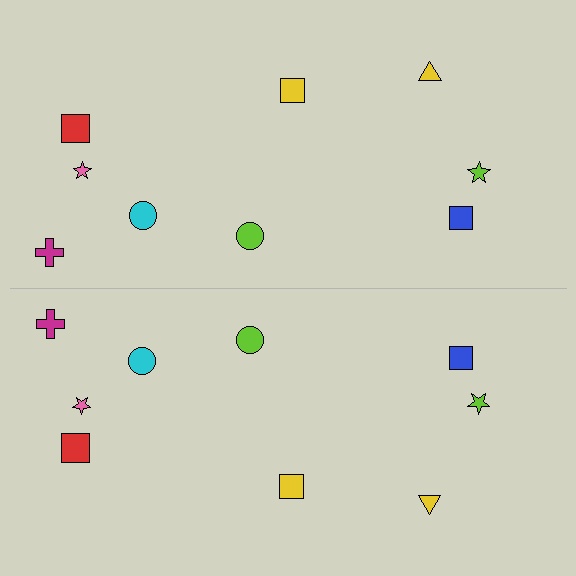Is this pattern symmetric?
Yes, this pattern has bilateral (reflection) symmetry.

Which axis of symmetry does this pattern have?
The pattern has a horizontal axis of symmetry running through the center of the image.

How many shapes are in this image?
There are 18 shapes in this image.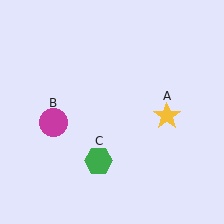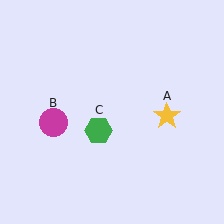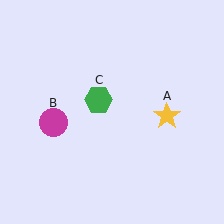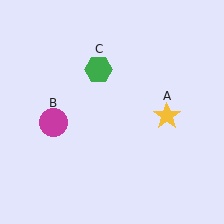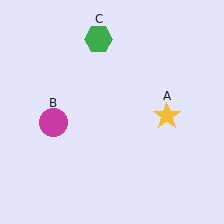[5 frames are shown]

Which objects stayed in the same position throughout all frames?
Yellow star (object A) and magenta circle (object B) remained stationary.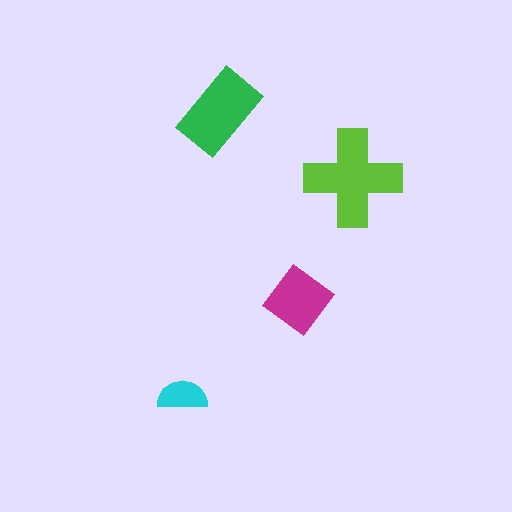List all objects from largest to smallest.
The lime cross, the green rectangle, the magenta diamond, the cyan semicircle.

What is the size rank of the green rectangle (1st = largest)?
2nd.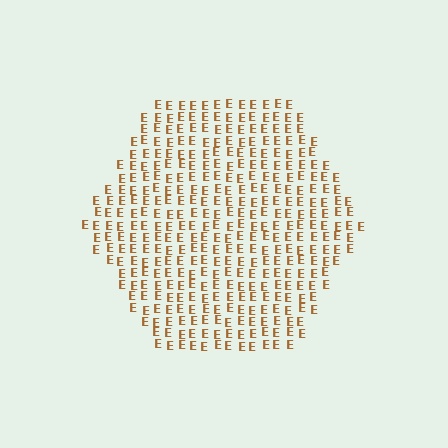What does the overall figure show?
The overall figure shows a hexagon.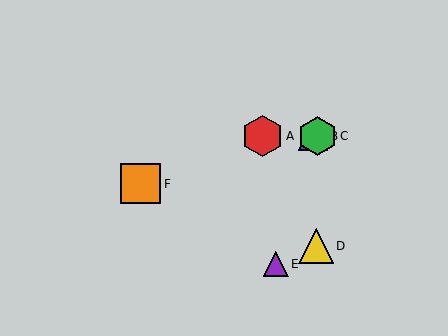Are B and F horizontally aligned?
No, B is at y≈136 and F is at y≈184.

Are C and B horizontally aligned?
Yes, both are at y≈136.